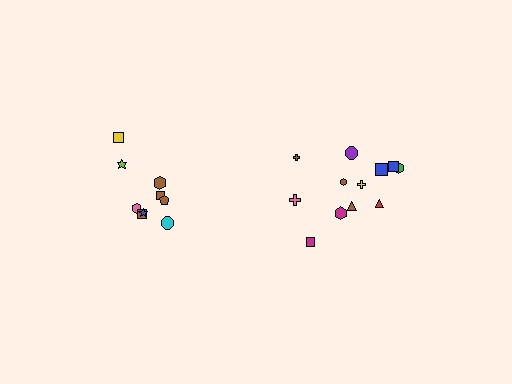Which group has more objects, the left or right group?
The right group.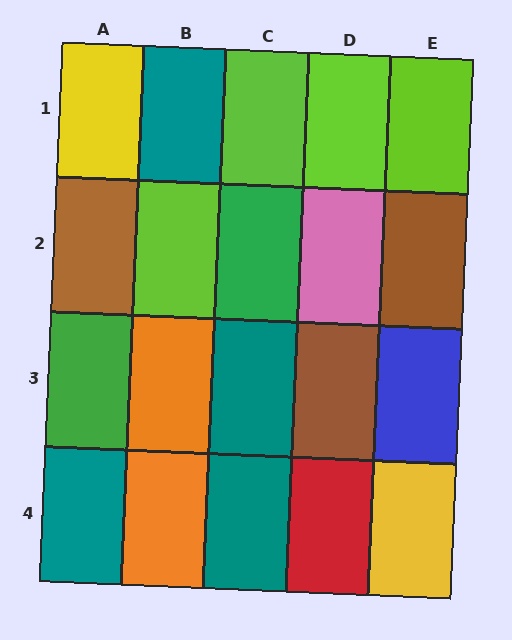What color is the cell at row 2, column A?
Brown.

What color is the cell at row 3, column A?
Green.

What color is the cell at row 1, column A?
Yellow.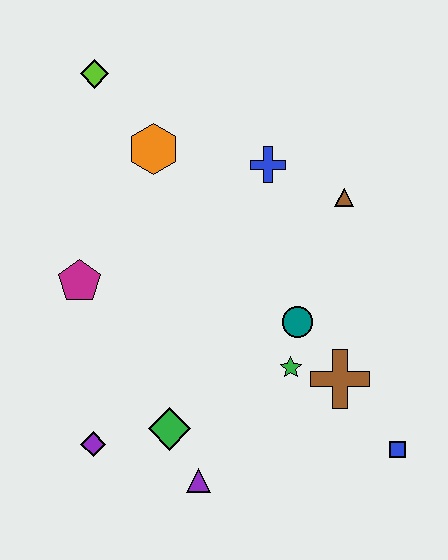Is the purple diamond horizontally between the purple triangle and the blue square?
No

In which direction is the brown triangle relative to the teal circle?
The brown triangle is above the teal circle.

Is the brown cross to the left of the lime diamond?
No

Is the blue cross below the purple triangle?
No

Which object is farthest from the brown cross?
The lime diamond is farthest from the brown cross.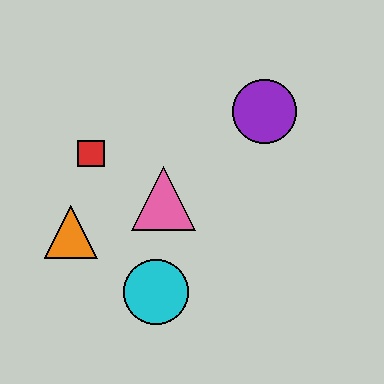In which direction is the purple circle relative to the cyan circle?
The purple circle is above the cyan circle.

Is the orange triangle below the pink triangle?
Yes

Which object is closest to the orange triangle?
The red square is closest to the orange triangle.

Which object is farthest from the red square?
The purple circle is farthest from the red square.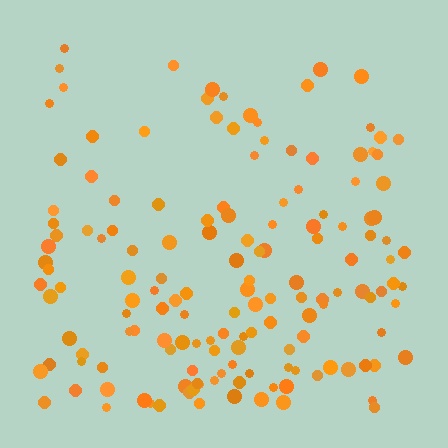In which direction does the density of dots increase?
From top to bottom, with the bottom side densest.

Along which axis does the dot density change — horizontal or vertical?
Vertical.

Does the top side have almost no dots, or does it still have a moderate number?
Still a moderate number, just noticeably fewer than the bottom.